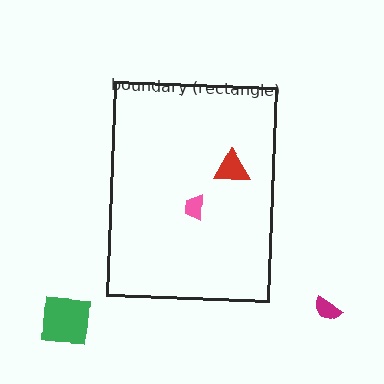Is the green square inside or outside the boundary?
Outside.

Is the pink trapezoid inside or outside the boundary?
Inside.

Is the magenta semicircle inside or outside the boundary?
Outside.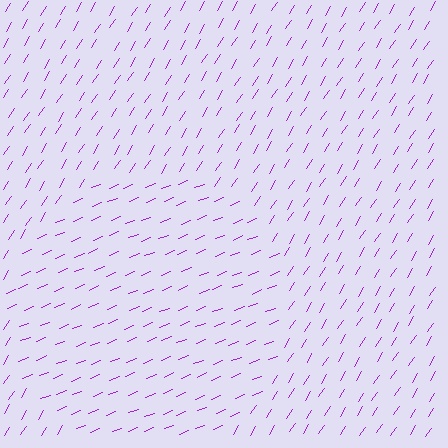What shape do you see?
I see a circle.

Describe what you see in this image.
The image is filled with small purple line segments. A circle region in the image has lines oriented differently from the surrounding lines, creating a visible texture boundary.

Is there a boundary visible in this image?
Yes, there is a texture boundary formed by a change in line orientation.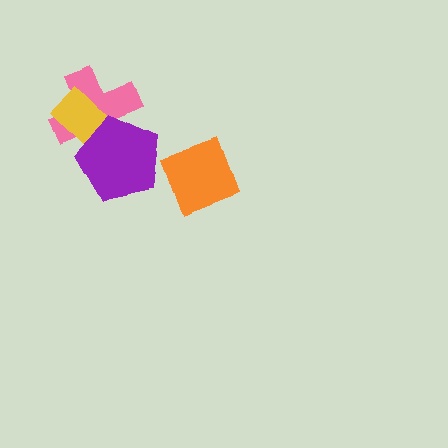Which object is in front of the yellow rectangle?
The purple pentagon is in front of the yellow rectangle.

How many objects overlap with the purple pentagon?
2 objects overlap with the purple pentagon.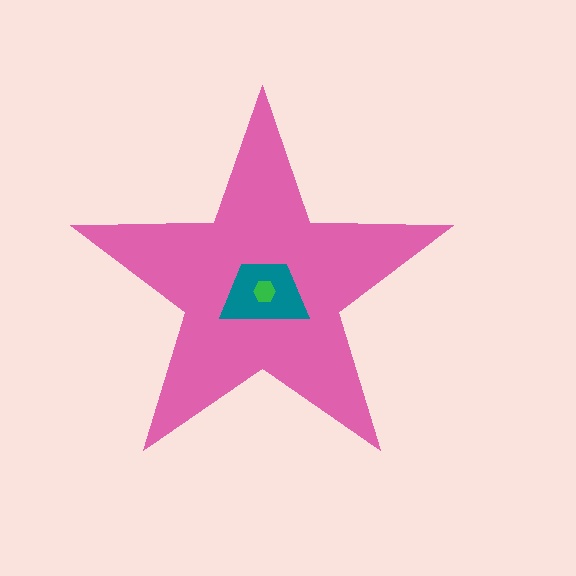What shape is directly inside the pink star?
The teal trapezoid.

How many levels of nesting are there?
3.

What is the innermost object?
The green hexagon.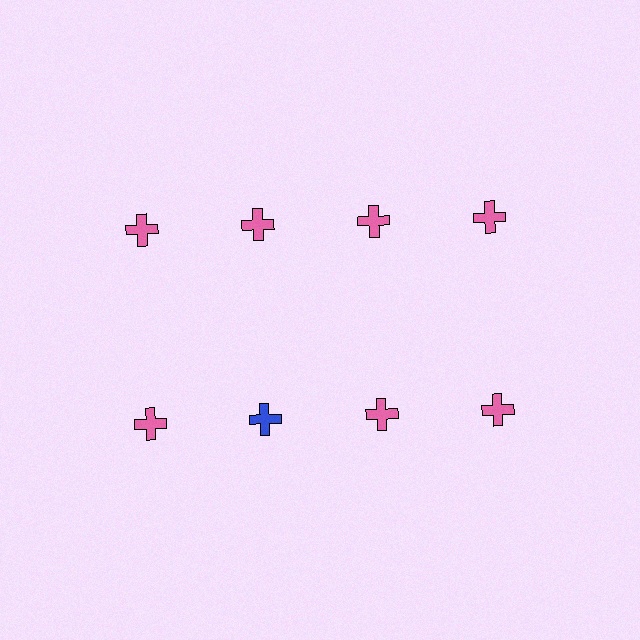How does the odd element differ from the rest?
It has a different color: blue instead of pink.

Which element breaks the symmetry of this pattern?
The blue cross in the second row, second from left column breaks the symmetry. All other shapes are pink crosses.